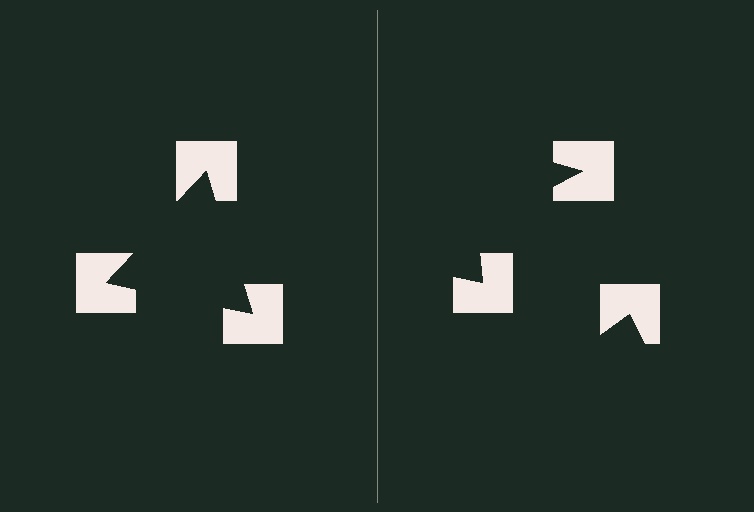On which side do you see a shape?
An illusory triangle appears on the left side. On the right side the wedge cuts are rotated, so no coherent shape forms.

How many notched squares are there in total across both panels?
6 — 3 on each side.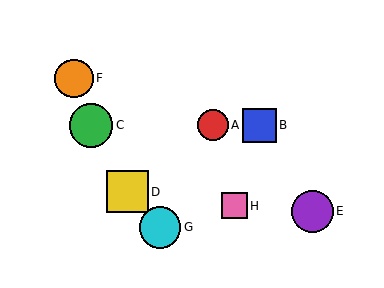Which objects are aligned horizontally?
Objects A, B, C are aligned horizontally.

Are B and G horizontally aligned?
No, B is at y≈125 and G is at y≈227.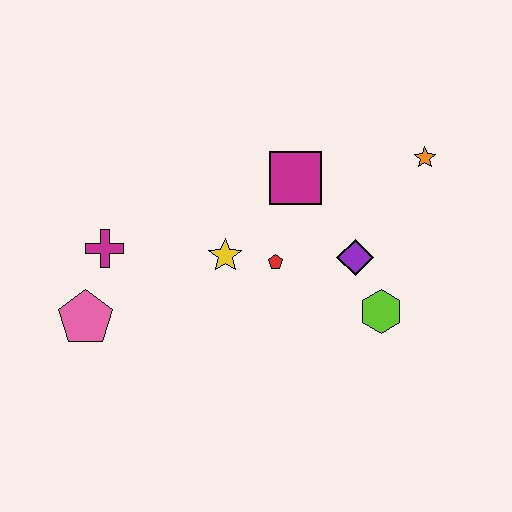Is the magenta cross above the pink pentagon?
Yes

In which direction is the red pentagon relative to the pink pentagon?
The red pentagon is to the right of the pink pentagon.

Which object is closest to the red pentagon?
The yellow star is closest to the red pentagon.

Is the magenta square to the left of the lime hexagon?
Yes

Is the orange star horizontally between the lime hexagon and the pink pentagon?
No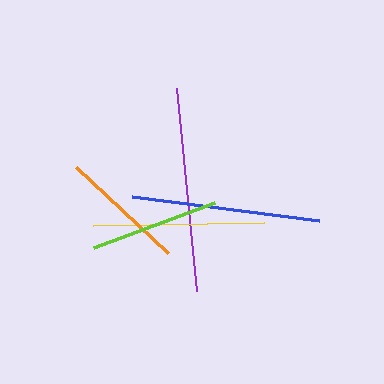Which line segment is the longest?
The purple line is the longest at approximately 205 pixels.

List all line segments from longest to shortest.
From longest to shortest: purple, blue, yellow, lime, orange.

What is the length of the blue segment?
The blue segment is approximately 188 pixels long.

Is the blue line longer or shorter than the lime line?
The blue line is longer than the lime line.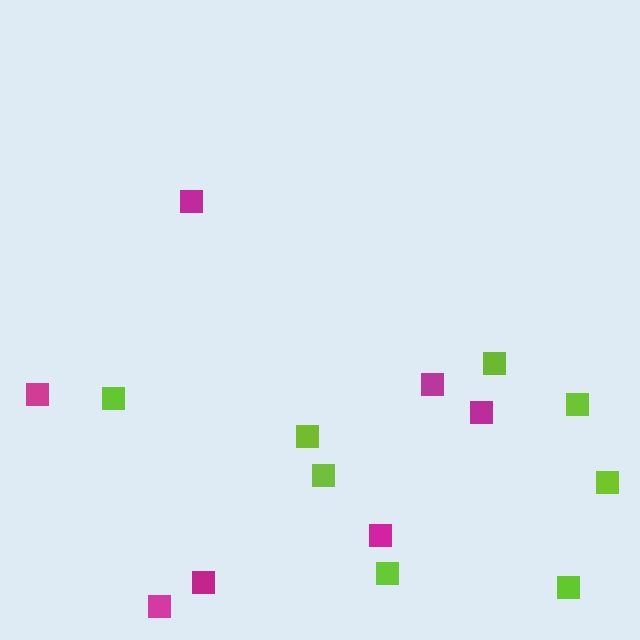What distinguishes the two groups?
There are 2 groups: one group of lime squares (8) and one group of magenta squares (7).